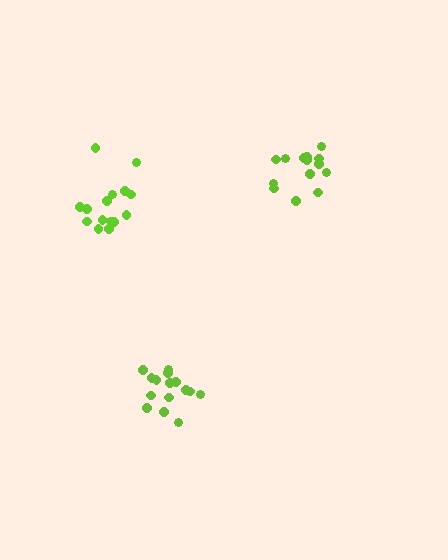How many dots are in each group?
Group 1: 15 dots, Group 2: 15 dots, Group 3: 14 dots (44 total).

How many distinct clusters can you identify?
There are 3 distinct clusters.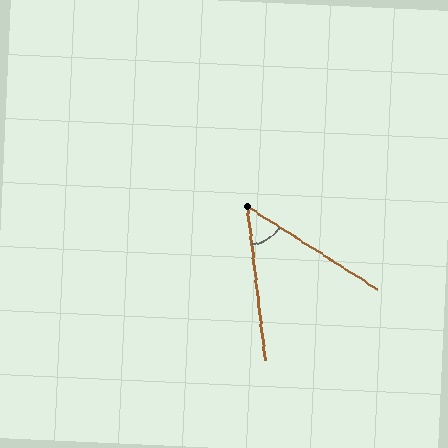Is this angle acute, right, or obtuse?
It is acute.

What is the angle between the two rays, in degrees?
Approximately 51 degrees.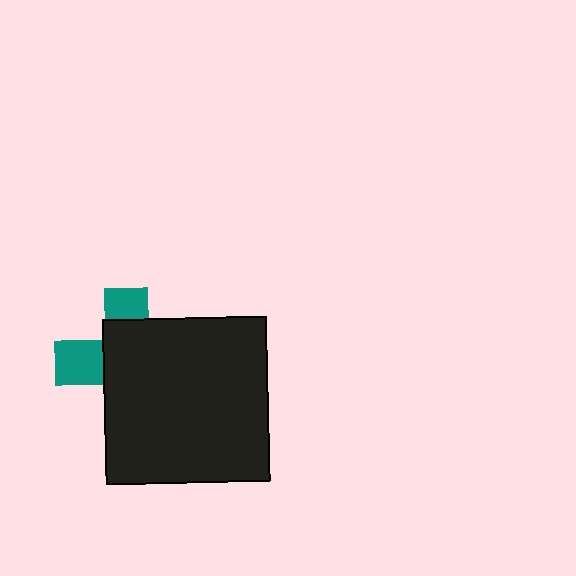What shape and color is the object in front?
The object in front is a black square.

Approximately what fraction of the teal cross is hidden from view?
Roughly 68% of the teal cross is hidden behind the black square.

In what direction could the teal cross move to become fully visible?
The teal cross could move left. That would shift it out from behind the black square entirely.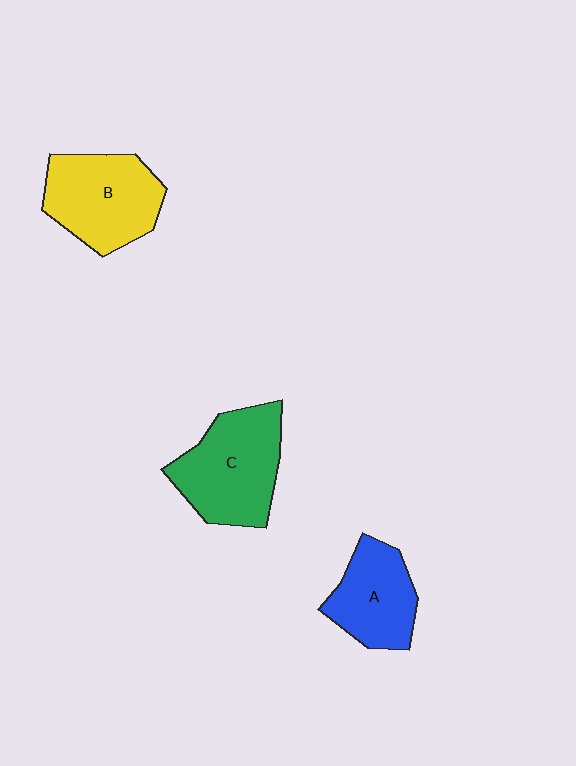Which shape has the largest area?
Shape C (green).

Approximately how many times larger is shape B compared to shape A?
Approximately 1.3 times.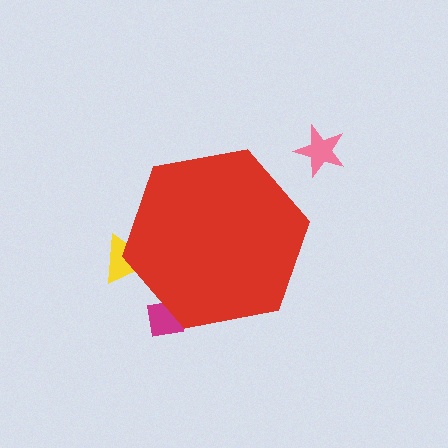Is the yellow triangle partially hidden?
Yes, the yellow triangle is partially hidden behind the red hexagon.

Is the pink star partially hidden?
No, the pink star is fully visible.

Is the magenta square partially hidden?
Yes, the magenta square is partially hidden behind the red hexagon.